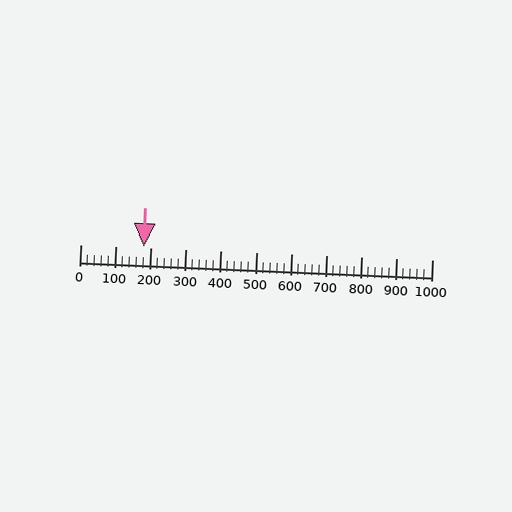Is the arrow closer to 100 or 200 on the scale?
The arrow is closer to 200.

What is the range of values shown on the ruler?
The ruler shows values from 0 to 1000.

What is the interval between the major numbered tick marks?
The major tick marks are spaced 100 units apart.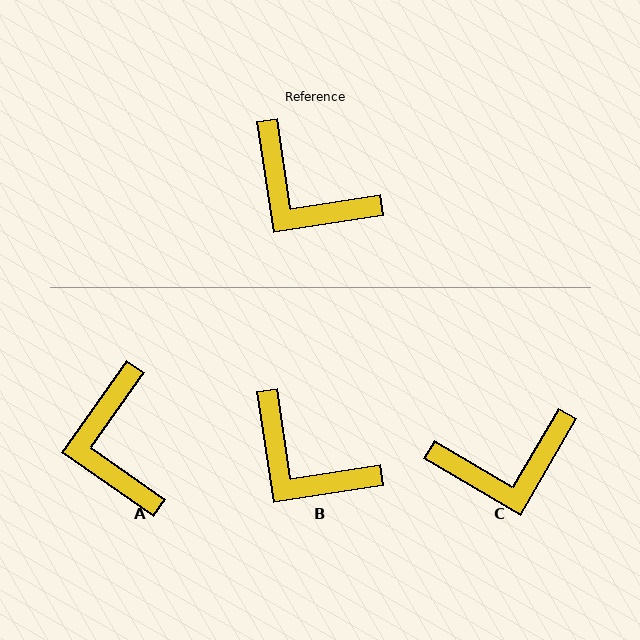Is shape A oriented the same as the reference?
No, it is off by about 44 degrees.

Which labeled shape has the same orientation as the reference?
B.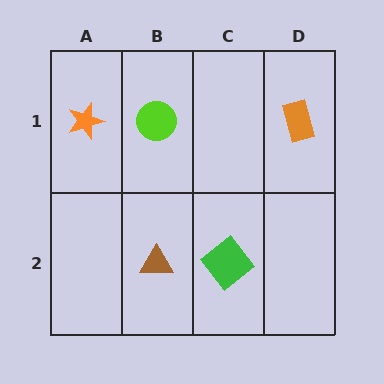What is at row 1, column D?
An orange rectangle.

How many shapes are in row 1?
3 shapes.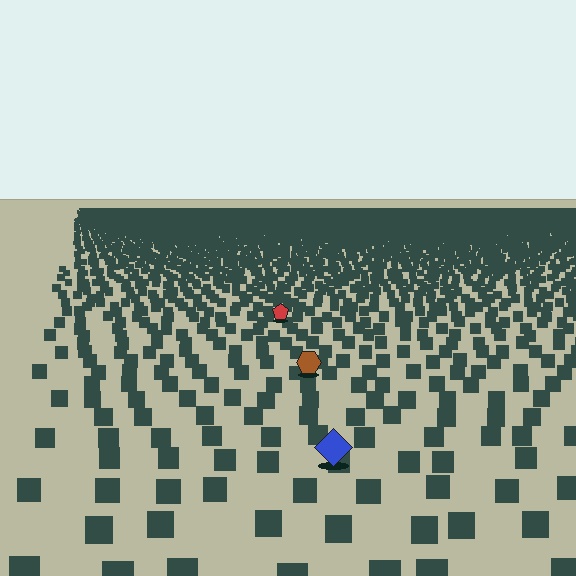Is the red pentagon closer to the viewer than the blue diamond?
No. The blue diamond is closer — you can tell from the texture gradient: the ground texture is coarser near it.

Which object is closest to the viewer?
The blue diamond is closest. The texture marks near it are larger and more spread out.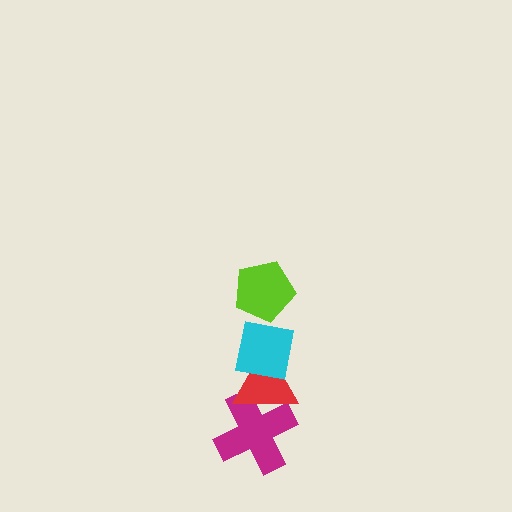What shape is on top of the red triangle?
The cyan square is on top of the red triangle.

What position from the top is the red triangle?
The red triangle is 3rd from the top.